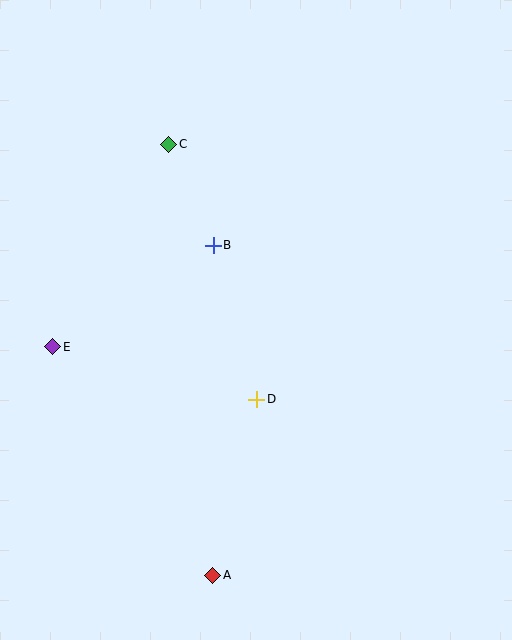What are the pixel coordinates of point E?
Point E is at (53, 347).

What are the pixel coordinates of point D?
Point D is at (257, 399).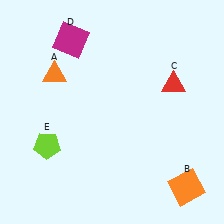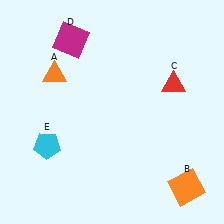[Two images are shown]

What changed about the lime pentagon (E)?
In Image 1, E is lime. In Image 2, it changed to cyan.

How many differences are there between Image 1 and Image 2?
There is 1 difference between the two images.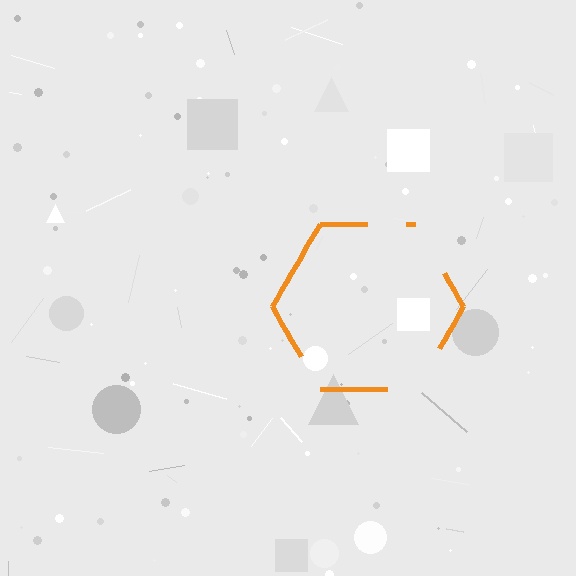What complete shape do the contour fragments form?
The contour fragments form a hexagon.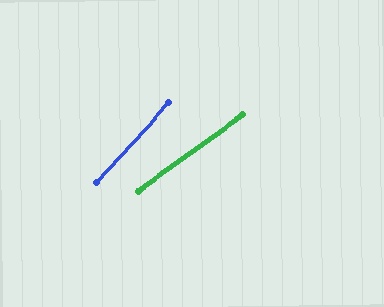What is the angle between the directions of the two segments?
Approximately 12 degrees.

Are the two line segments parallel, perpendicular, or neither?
Neither parallel nor perpendicular — they differ by about 12°.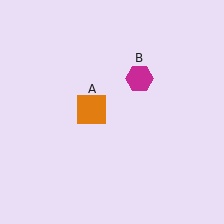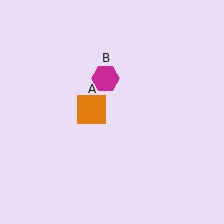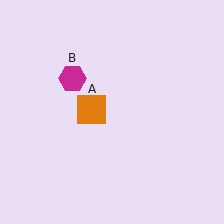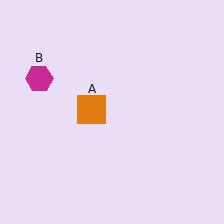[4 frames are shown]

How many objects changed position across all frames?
1 object changed position: magenta hexagon (object B).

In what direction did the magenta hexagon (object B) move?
The magenta hexagon (object B) moved left.